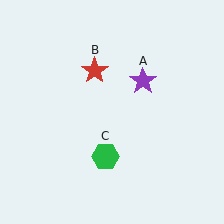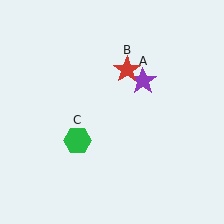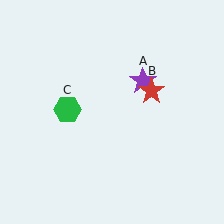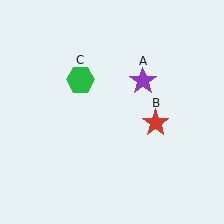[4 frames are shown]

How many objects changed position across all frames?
2 objects changed position: red star (object B), green hexagon (object C).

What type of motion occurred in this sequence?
The red star (object B), green hexagon (object C) rotated clockwise around the center of the scene.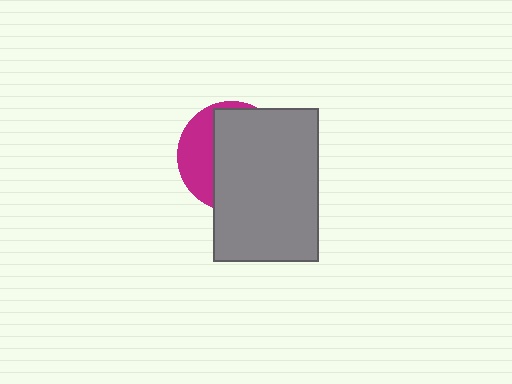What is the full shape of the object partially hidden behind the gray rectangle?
The partially hidden object is a magenta circle.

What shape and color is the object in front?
The object in front is a gray rectangle.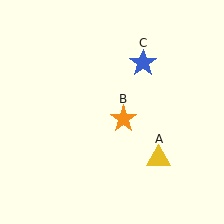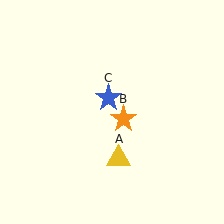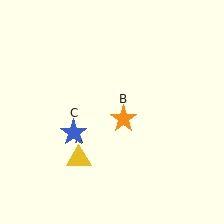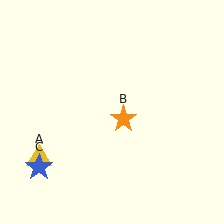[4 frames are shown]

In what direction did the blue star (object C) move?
The blue star (object C) moved down and to the left.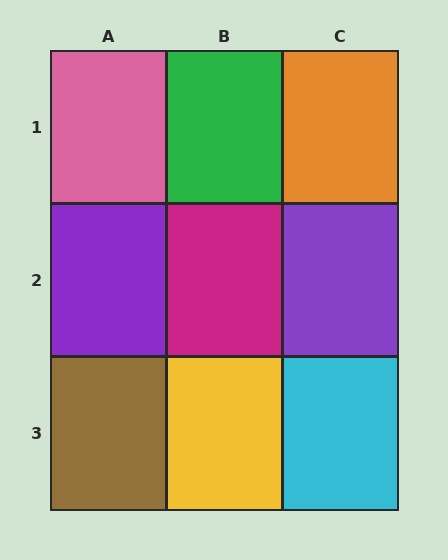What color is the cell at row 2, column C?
Purple.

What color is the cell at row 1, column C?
Orange.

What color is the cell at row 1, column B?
Green.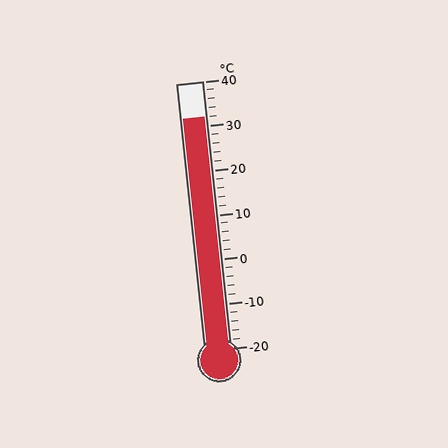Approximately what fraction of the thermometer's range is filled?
The thermometer is filled to approximately 85% of its range.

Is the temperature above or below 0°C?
The temperature is above 0°C.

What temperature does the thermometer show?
The thermometer shows approximately 32°C.